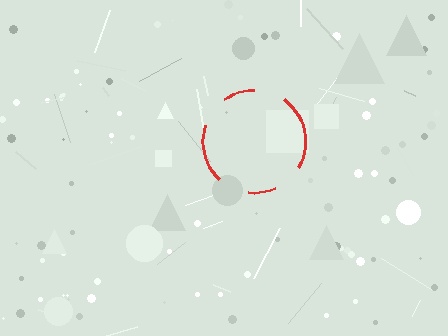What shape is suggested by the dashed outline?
The dashed outline suggests a circle.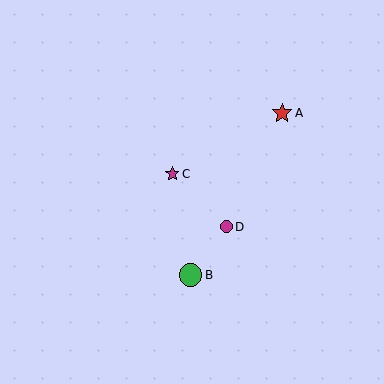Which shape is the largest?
The green circle (labeled B) is the largest.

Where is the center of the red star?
The center of the red star is at (282, 113).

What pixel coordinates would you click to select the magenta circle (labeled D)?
Click at (226, 227) to select the magenta circle D.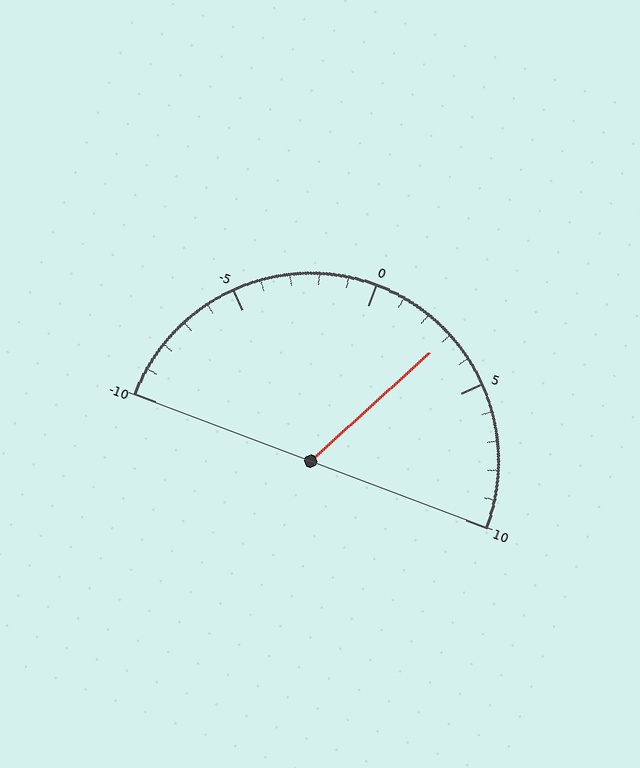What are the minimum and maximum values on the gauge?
The gauge ranges from -10 to 10.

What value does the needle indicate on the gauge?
The needle indicates approximately 3.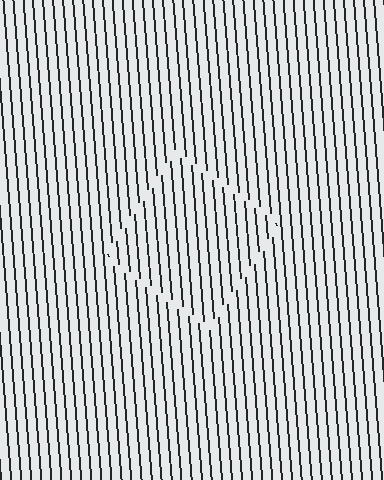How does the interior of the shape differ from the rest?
The interior of the shape contains the same grating, shifted by half a period — the contour is defined by the phase discontinuity where line-ends from the inner and outer gratings abut.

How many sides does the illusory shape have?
4 sides — the line-ends trace a square.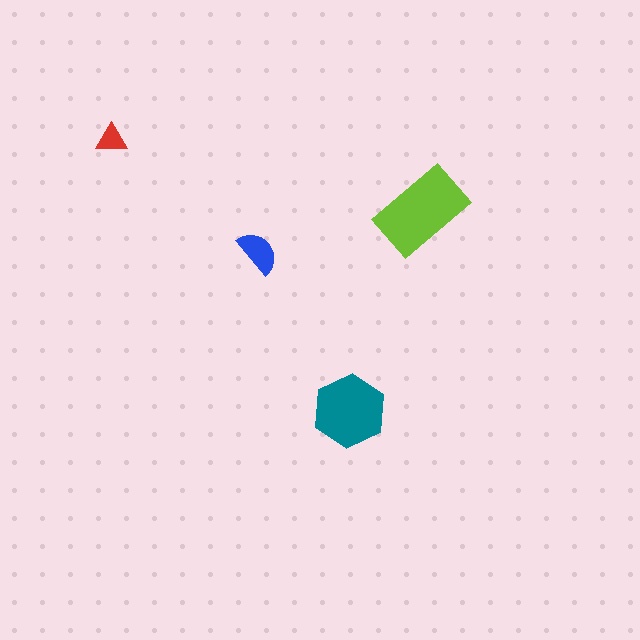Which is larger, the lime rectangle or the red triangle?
The lime rectangle.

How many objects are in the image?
There are 4 objects in the image.